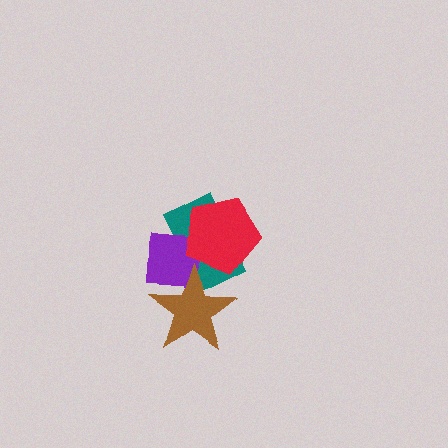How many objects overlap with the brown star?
2 objects overlap with the brown star.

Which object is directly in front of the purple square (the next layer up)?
The brown star is directly in front of the purple square.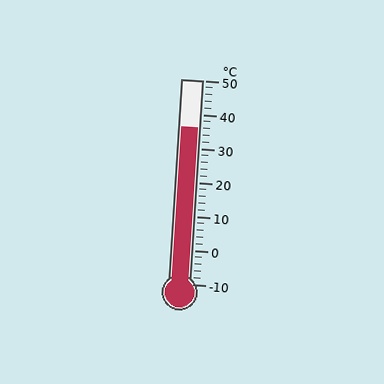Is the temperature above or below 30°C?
The temperature is above 30°C.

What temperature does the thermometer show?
The thermometer shows approximately 36°C.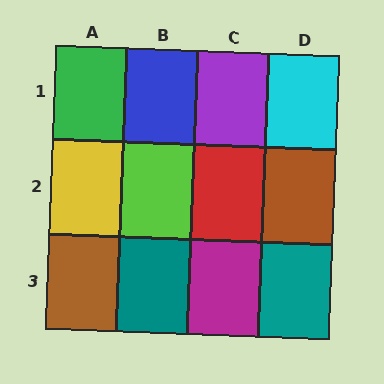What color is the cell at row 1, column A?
Green.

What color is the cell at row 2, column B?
Lime.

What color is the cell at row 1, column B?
Blue.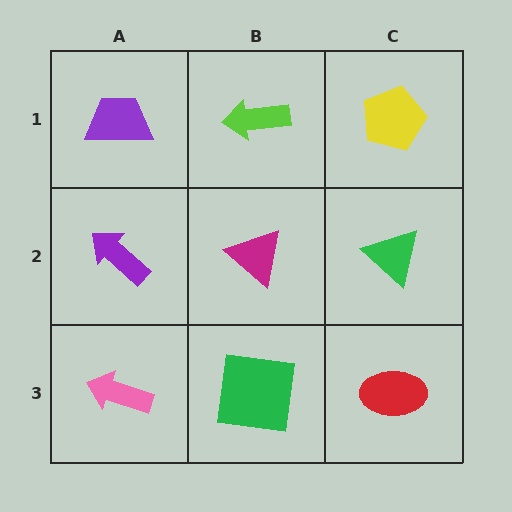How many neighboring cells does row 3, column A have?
2.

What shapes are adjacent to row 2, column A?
A purple trapezoid (row 1, column A), a pink arrow (row 3, column A), a magenta triangle (row 2, column B).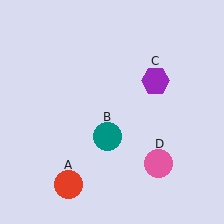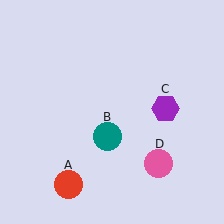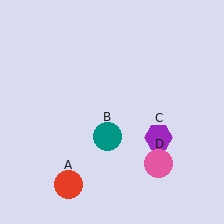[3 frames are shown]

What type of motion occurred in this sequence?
The purple hexagon (object C) rotated clockwise around the center of the scene.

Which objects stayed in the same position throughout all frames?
Red circle (object A) and teal circle (object B) and pink circle (object D) remained stationary.